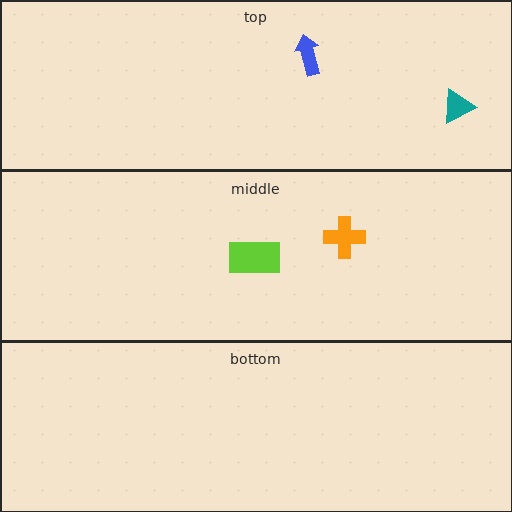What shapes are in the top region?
The blue arrow, the teal triangle.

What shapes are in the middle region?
The lime rectangle, the orange cross.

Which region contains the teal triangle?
The top region.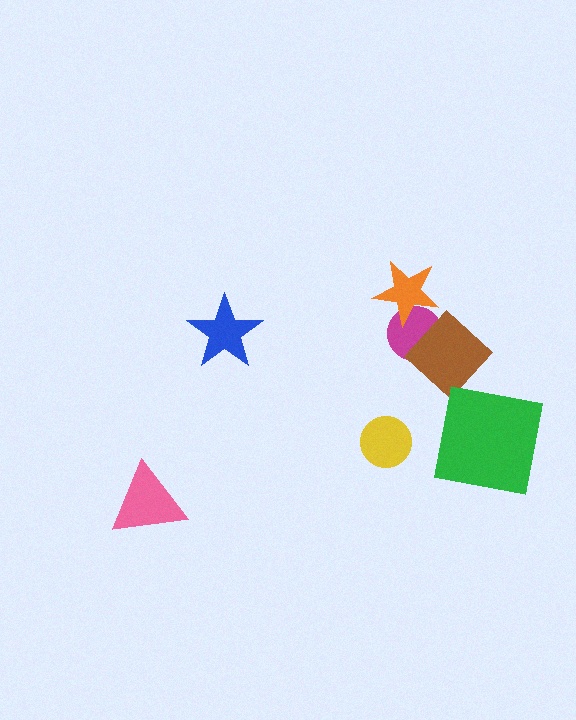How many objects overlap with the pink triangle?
0 objects overlap with the pink triangle.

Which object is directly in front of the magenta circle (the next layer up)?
The brown diamond is directly in front of the magenta circle.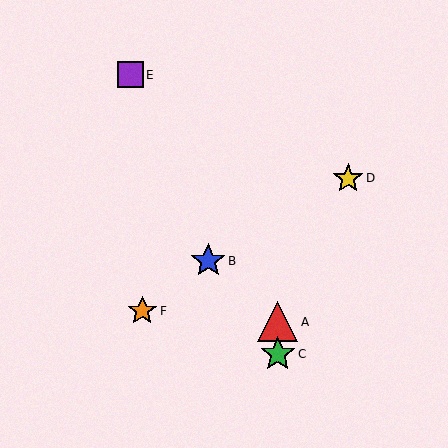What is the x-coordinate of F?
Object F is at x≈142.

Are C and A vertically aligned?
Yes, both are at x≈278.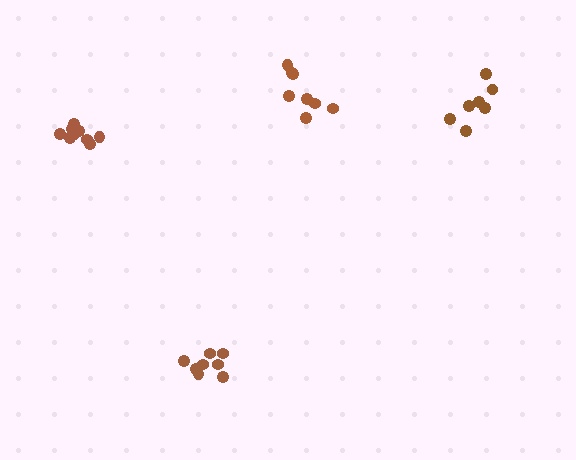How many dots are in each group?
Group 1: 8 dots, Group 2: 7 dots, Group 3: 8 dots, Group 4: 10 dots (33 total).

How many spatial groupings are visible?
There are 4 spatial groupings.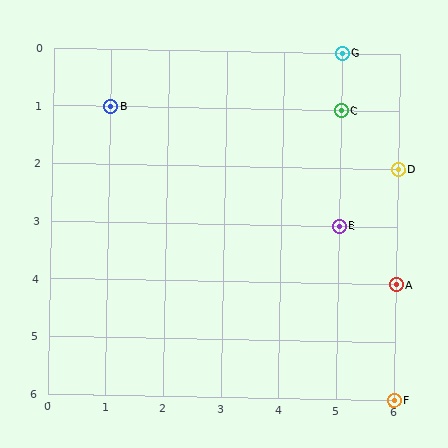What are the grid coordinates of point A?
Point A is at grid coordinates (6, 4).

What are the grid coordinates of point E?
Point E is at grid coordinates (5, 3).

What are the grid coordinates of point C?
Point C is at grid coordinates (5, 1).